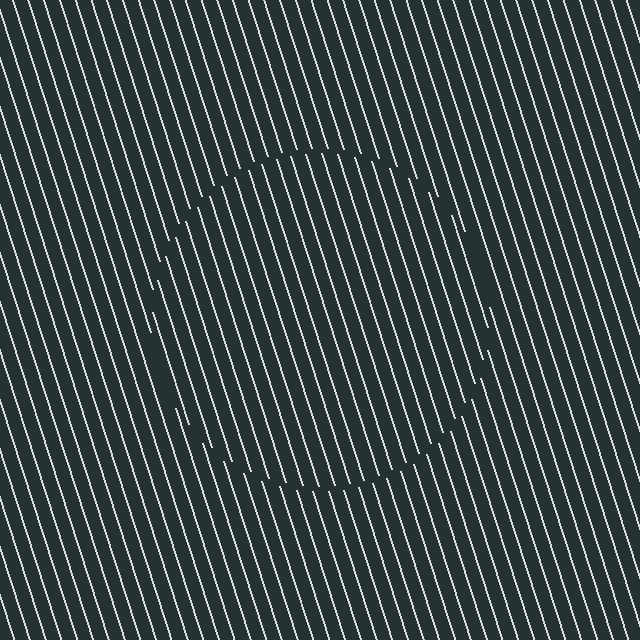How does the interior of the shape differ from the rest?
The interior of the shape contains the same grating, shifted by half a period — the contour is defined by the phase discontinuity where line-ends from the inner and outer gratings abut.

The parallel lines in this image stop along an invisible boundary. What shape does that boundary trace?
An illusory circle. The interior of the shape contains the same grating, shifted by half a period — the contour is defined by the phase discontinuity where line-ends from the inner and outer gratings abut.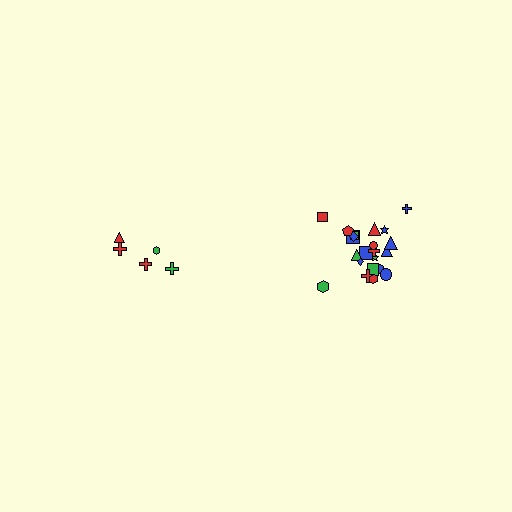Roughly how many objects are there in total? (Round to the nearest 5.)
Roughly 25 objects in total.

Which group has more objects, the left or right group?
The right group.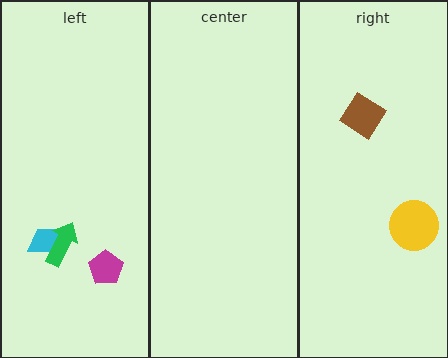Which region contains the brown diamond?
The right region.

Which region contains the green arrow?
The left region.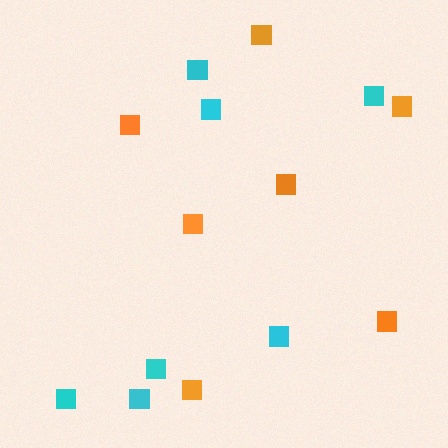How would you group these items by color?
There are 2 groups: one group of orange squares (7) and one group of cyan squares (7).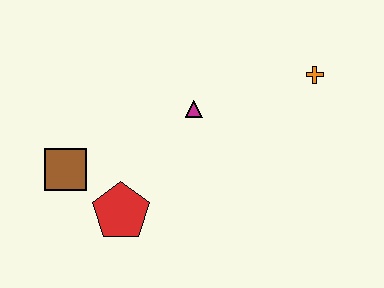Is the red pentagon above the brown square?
No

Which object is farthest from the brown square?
The orange cross is farthest from the brown square.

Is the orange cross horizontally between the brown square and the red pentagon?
No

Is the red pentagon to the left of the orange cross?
Yes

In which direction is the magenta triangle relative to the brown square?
The magenta triangle is to the right of the brown square.